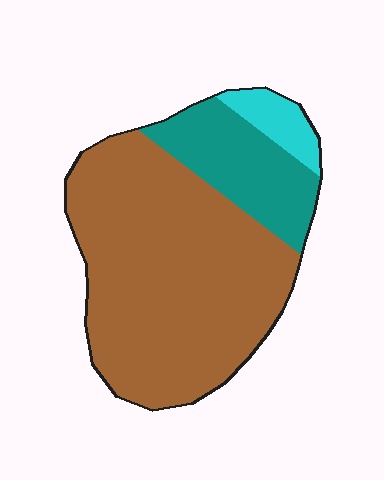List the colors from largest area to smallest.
From largest to smallest: brown, teal, cyan.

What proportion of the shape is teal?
Teal covers 21% of the shape.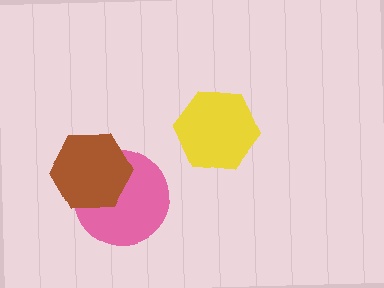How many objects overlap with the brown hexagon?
1 object overlaps with the brown hexagon.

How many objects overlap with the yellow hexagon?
0 objects overlap with the yellow hexagon.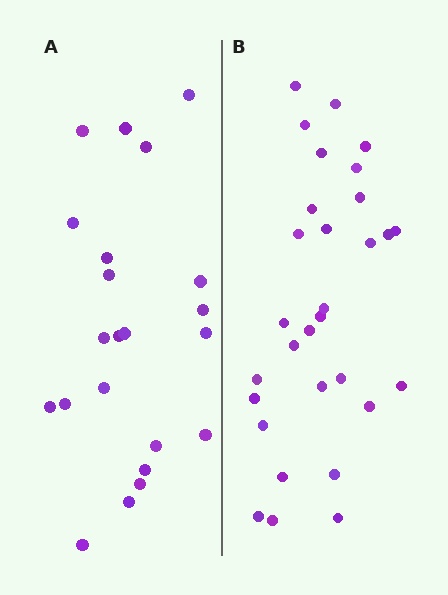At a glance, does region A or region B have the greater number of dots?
Region B (the right region) has more dots.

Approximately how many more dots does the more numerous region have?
Region B has roughly 8 or so more dots than region A.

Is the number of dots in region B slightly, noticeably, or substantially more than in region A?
Region B has noticeably more, but not dramatically so. The ratio is roughly 1.4 to 1.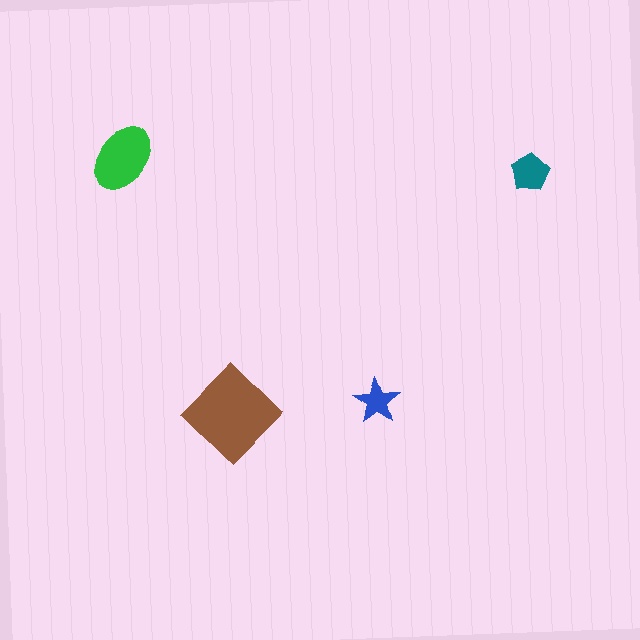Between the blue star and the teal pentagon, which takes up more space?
The teal pentagon.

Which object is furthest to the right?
The teal pentagon is rightmost.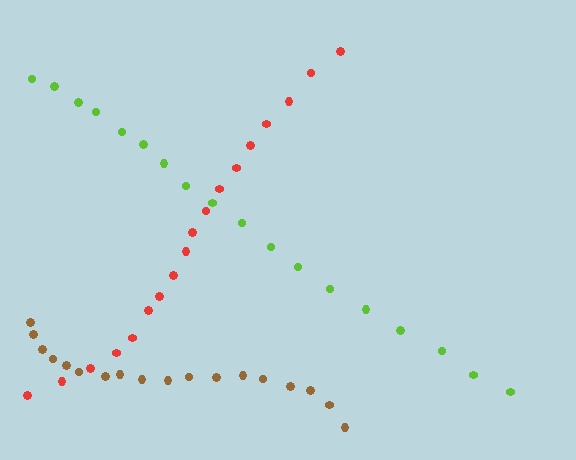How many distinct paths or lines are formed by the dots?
There are 3 distinct paths.